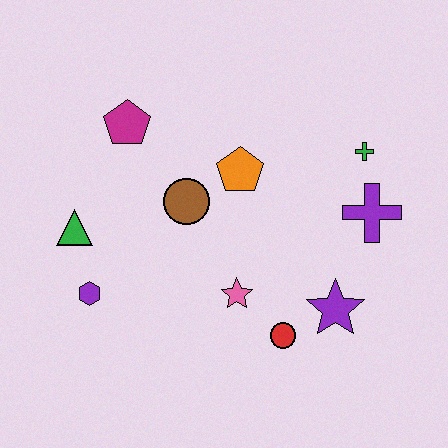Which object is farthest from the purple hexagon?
The green cross is farthest from the purple hexagon.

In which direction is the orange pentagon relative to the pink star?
The orange pentagon is above the pink star.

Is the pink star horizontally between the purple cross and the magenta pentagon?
Yes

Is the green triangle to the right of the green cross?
No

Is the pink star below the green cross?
Yes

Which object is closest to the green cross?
The purple cross is closest to the green cross.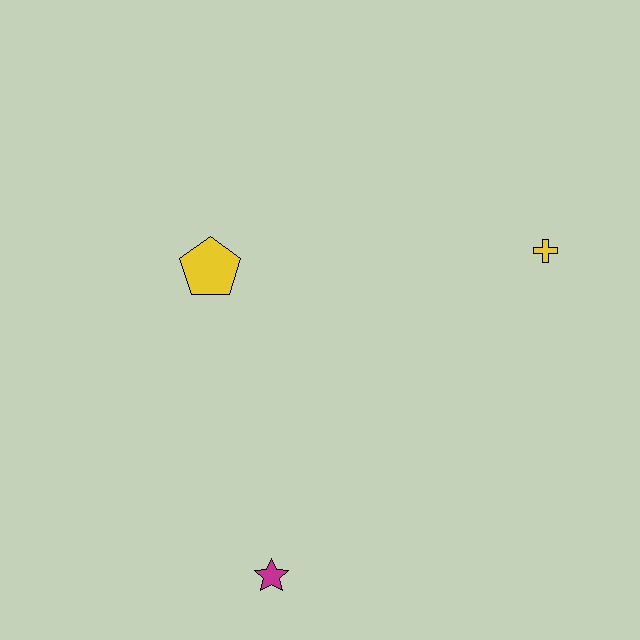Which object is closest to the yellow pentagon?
The magenta star is closest to the yellow pentagon.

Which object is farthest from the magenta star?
The yellow cross is farthest from the magenta star.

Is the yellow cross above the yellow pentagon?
Yes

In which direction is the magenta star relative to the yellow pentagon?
The magenta star is below the yellow pentagon.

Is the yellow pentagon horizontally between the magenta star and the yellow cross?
No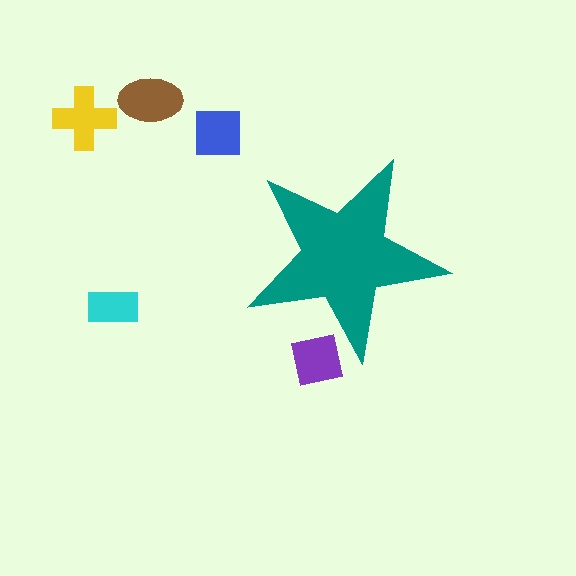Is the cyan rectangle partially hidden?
No, the cyan rectangle is fully visible.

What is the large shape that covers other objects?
A teal star.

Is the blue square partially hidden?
No, the blue square is fully visible.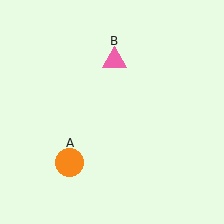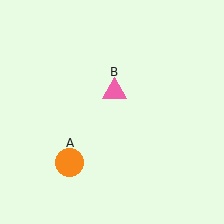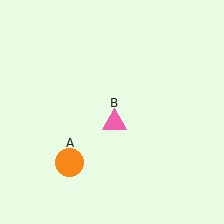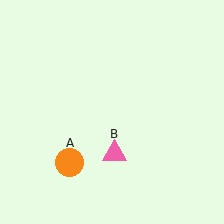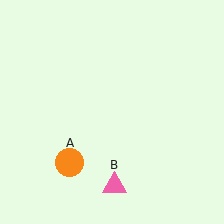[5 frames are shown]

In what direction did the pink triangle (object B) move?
The pink triangle (object B) moved down.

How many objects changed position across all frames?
1 object changed position: pink triangle (object B).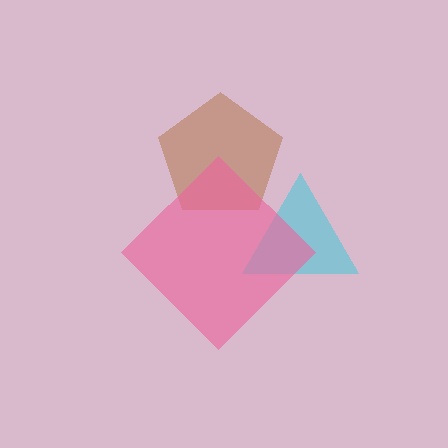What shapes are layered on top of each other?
The layered shapes are: a brown pentagon, a cyan triangle, a pink diamond.